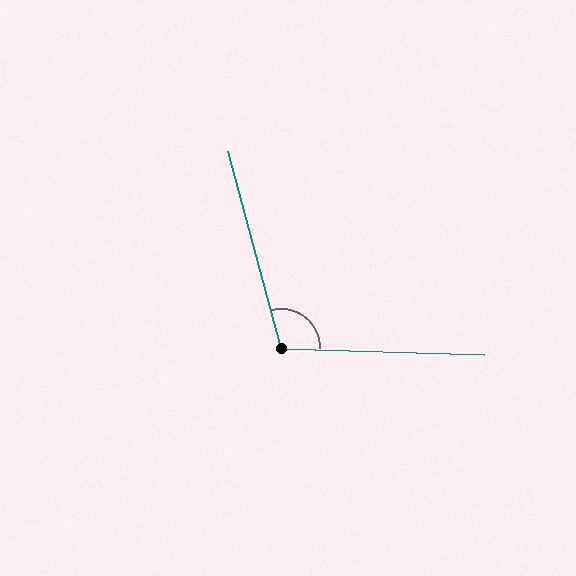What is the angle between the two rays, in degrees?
Approximately 107 degrees.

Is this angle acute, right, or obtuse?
It is obtuse.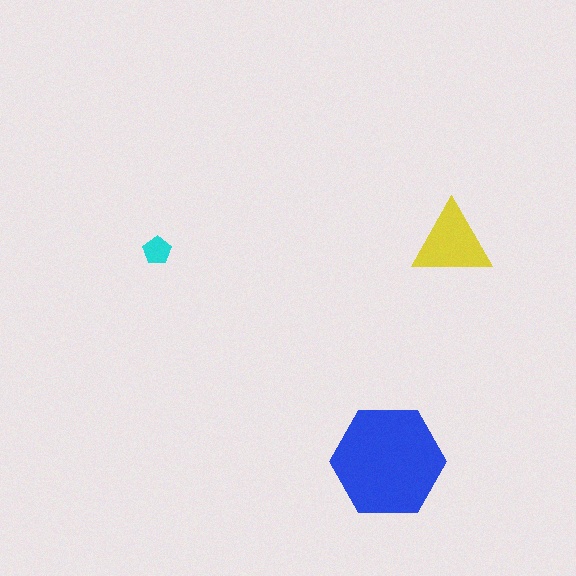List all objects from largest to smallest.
The blue hexagon, the yellow triangle, the cyan pentagon.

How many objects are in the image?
There are 3 objects in the image.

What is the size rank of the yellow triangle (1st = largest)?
2nd.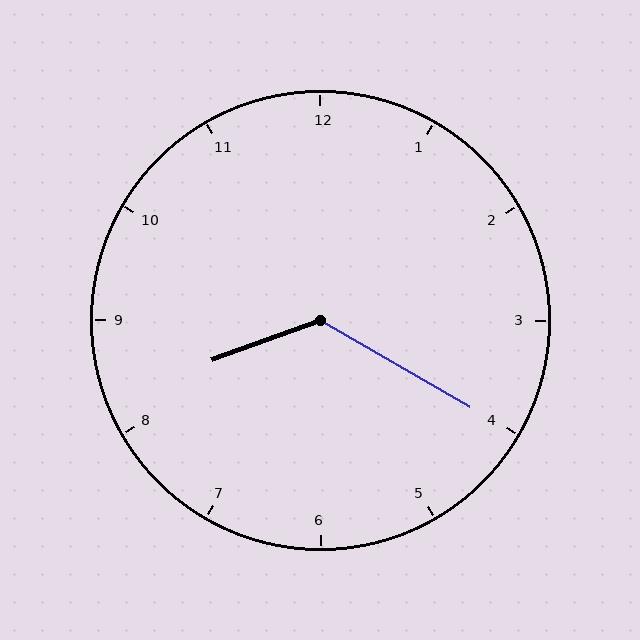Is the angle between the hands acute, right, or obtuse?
It is obtuse.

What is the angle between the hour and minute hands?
Approximately 130 degrees.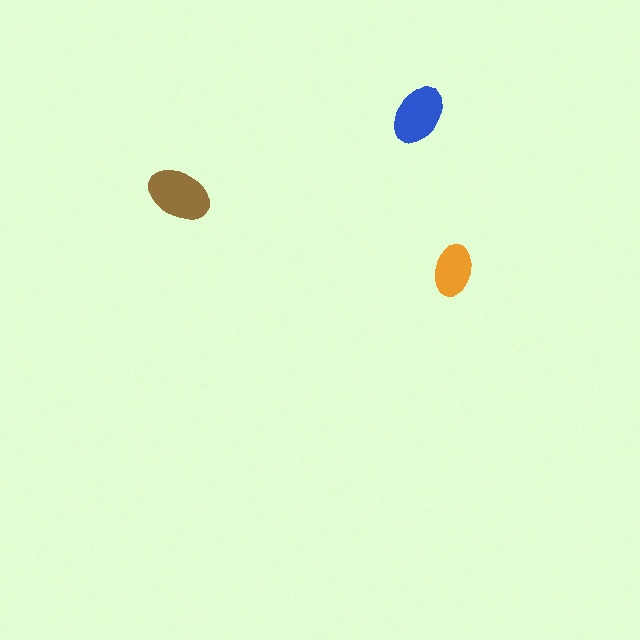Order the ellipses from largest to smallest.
the brown one, the blue one, the orange one.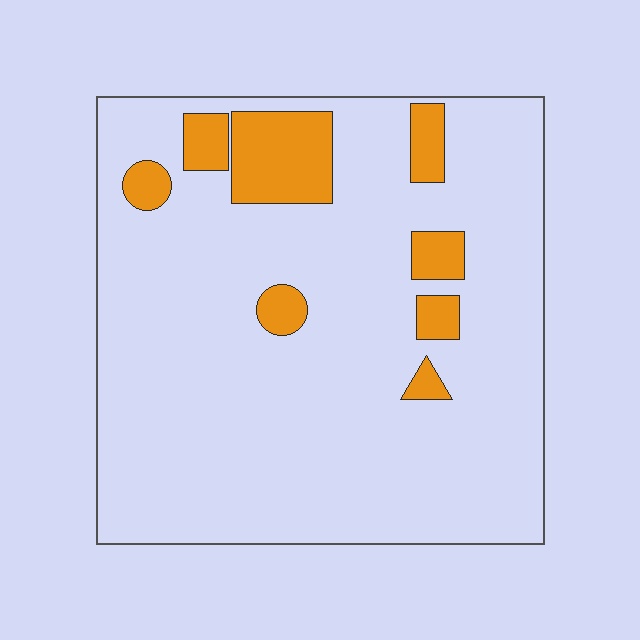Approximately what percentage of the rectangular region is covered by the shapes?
Approximately 10%.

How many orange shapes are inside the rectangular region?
8.